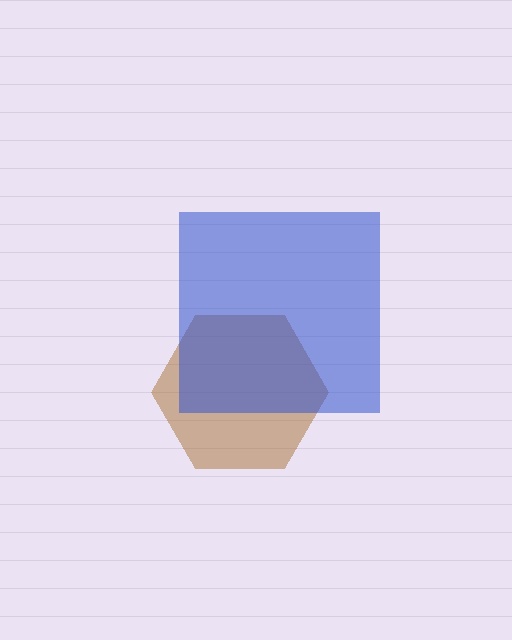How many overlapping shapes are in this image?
There are 2 overlapping shapes in the image.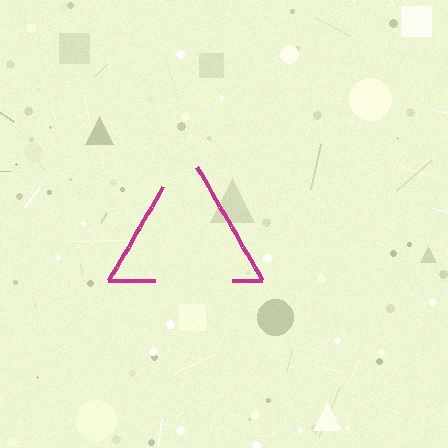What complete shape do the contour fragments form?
The contour fragments form a triangle.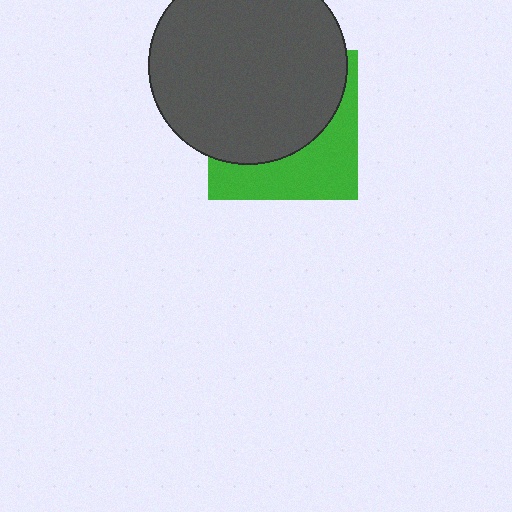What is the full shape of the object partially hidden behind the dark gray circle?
The partially hidden object is a green square.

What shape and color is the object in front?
The object in front is a dark gray circle.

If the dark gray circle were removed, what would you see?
You would see the complete green square.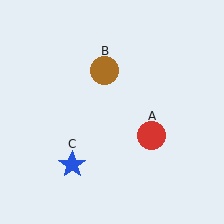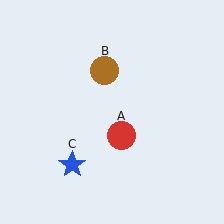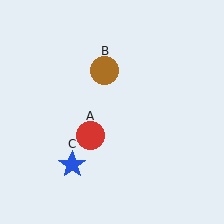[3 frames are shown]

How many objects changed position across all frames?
1 object changed position: red circle (object A).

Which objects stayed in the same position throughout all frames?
Brown circle (object B) and blue star (object C) remained stationary.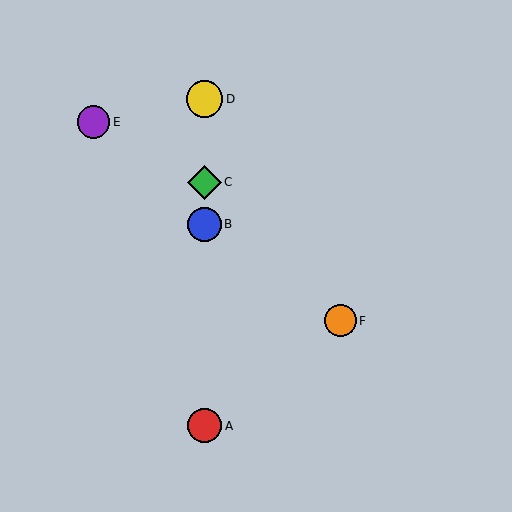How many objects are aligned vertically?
4 objects (A, B, C, D) are aligned vertically.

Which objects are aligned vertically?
Objects A, B, C, D are aligned vertically.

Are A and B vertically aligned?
Yes, both are at x≈204.